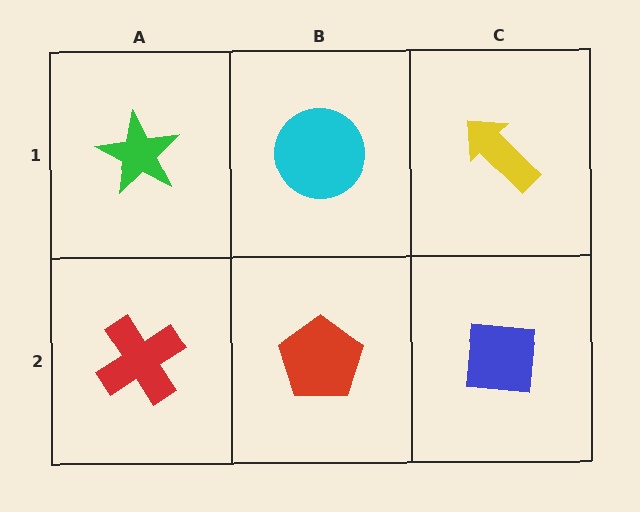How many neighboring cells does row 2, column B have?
3.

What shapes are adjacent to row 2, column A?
A green star (row 1, column A), a red pentagon (row 2, column B).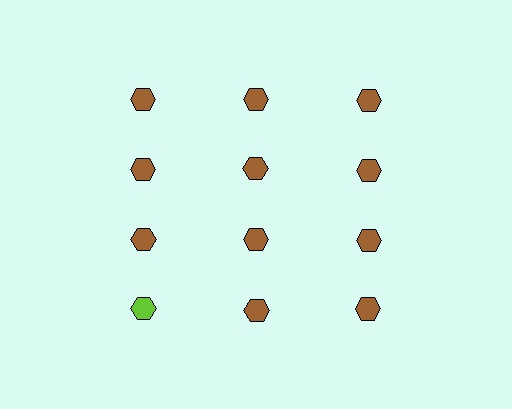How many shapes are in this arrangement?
There are 12 shapes arranged in a grid pattern.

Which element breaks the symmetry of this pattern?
The lime hexagon in the fourth row, leftmost column breaks the symmetry. All other shapes are brown hexagons.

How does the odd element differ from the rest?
It has a different color: lime instead of brown.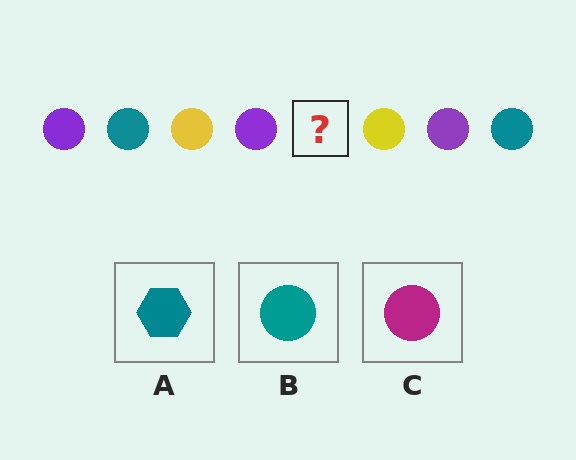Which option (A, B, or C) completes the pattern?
B.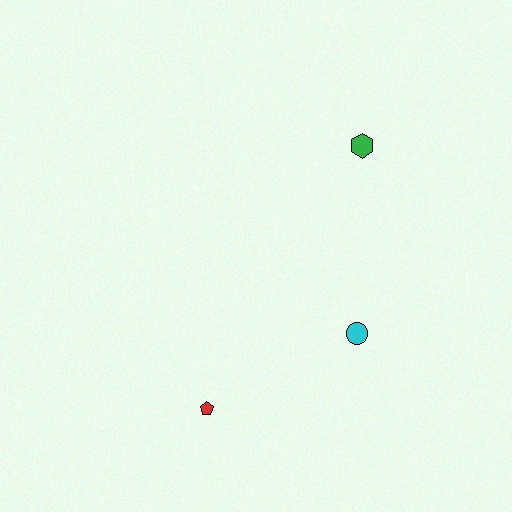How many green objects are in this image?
There is 1 green object.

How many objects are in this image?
There are 3 objects.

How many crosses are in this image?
There are no crosses.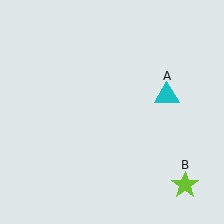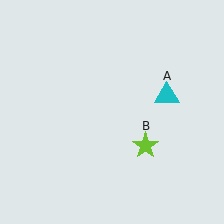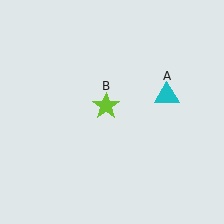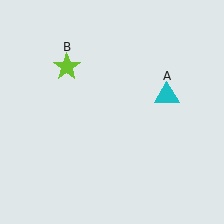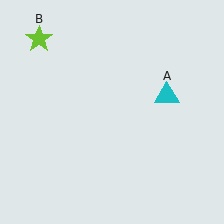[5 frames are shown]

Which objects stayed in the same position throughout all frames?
Cyan triangle (object A) remained stationary.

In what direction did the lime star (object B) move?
The lime star (object B) moved up and to the left.